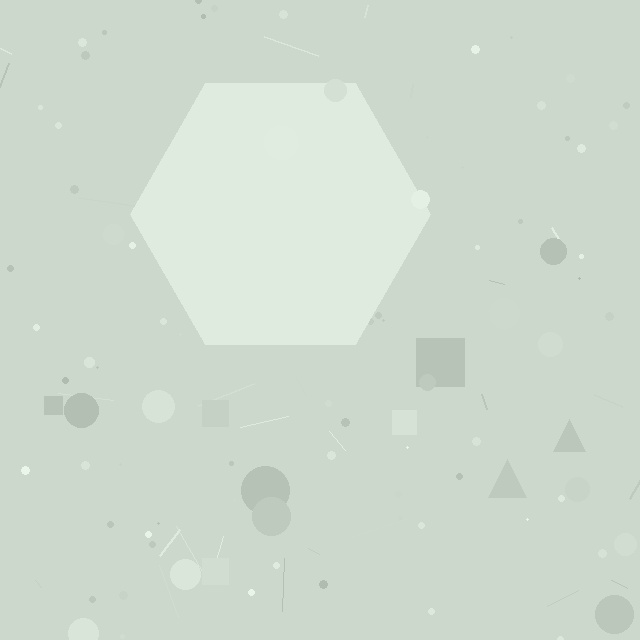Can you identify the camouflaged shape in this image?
The camouflaged shape is a hexagon.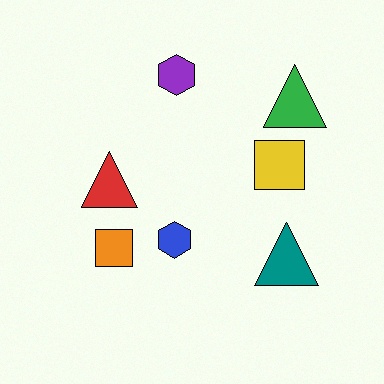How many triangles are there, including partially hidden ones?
There are 3 triangles.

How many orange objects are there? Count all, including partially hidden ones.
There is 1 orange object.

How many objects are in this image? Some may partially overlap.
There are 7 objects.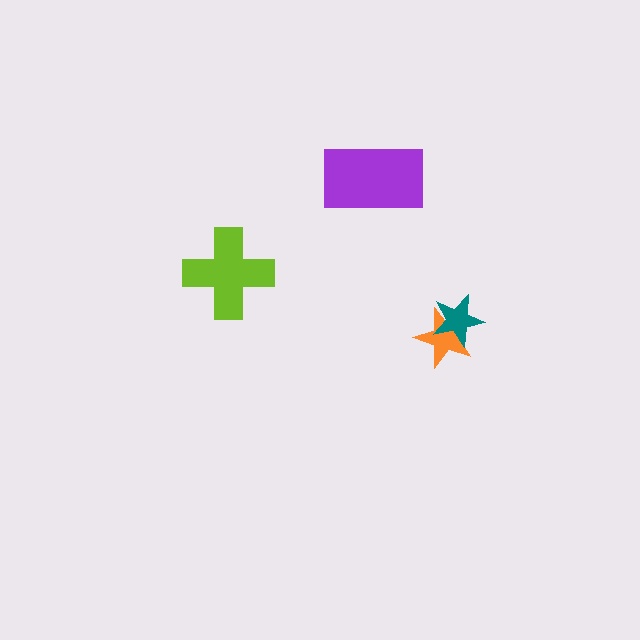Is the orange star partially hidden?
Yes, it is partially covered by another shape.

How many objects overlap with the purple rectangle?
0 objects overlap with the purple rectangle.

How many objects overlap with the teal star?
1 object overlaps with the teal star.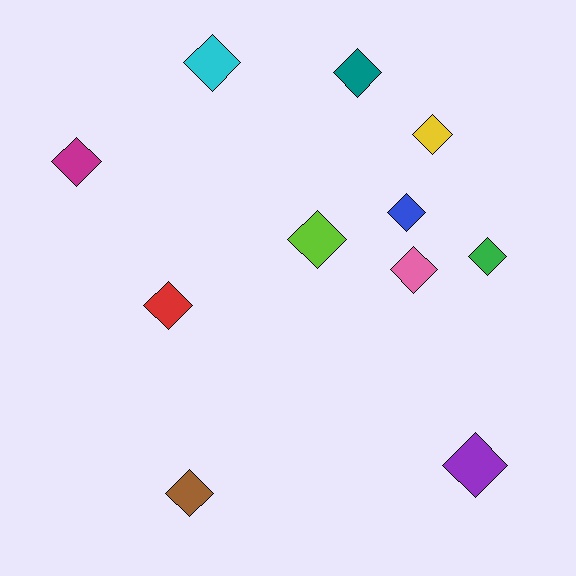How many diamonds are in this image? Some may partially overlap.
There are 11 diamonds.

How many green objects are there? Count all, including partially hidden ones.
There is 1 green object.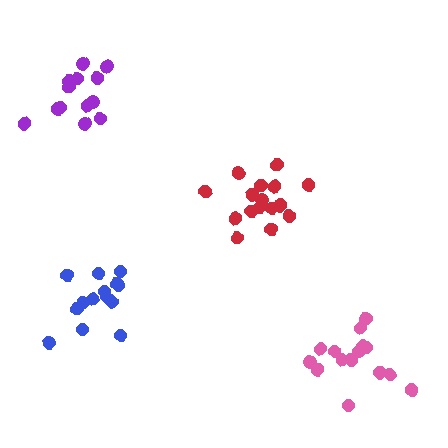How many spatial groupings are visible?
There are 4 spatial groupings.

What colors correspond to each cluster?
The clusters are colored: blue, red, purple, pink.